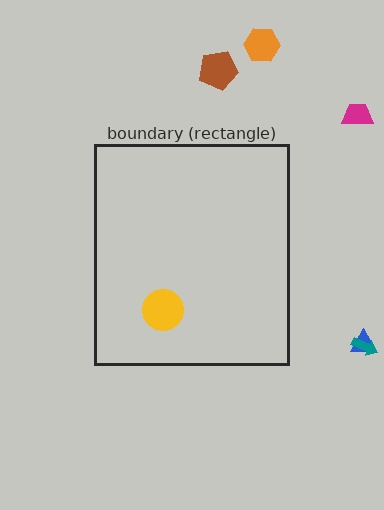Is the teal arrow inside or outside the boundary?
Outside.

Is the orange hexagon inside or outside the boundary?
Outside.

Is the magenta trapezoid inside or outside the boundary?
Outside.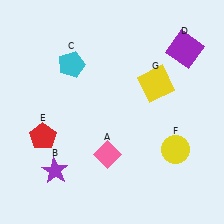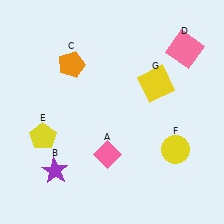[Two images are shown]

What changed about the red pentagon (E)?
In Image 1, E is red. In Image 2, it changed to yellow.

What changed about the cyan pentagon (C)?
In Image 1, C is cyan. In Image 2, it changed to orange.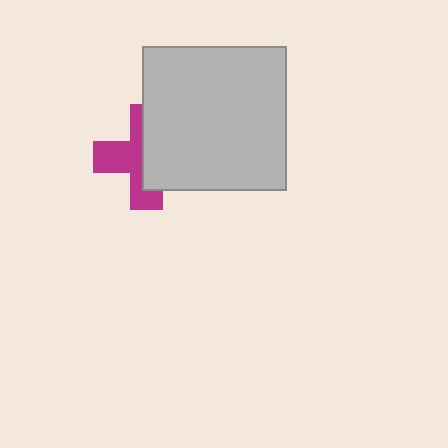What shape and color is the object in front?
The object in front is a light gray square.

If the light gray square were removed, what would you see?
You would see the complete magenta cross.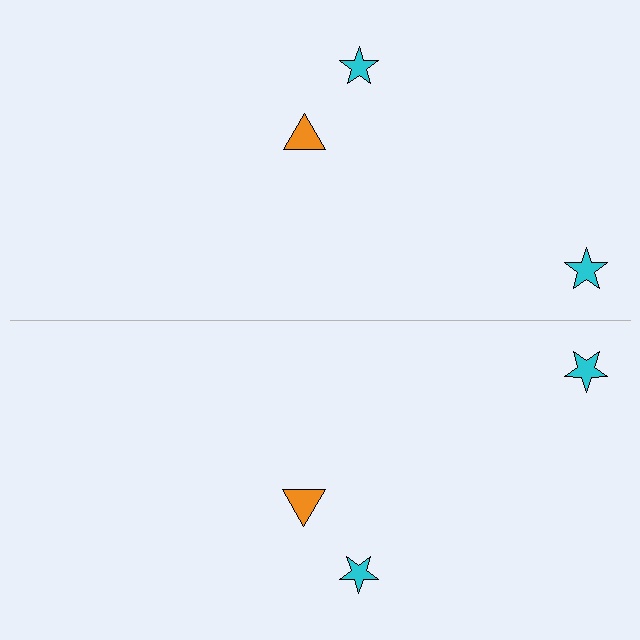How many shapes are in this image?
There are 6 shapes in this image.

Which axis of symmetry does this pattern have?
The pattern has a horizontal axis of symmetry running through the center of the image.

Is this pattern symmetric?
Yes, this pattern has bilateral (reflection) symmetry.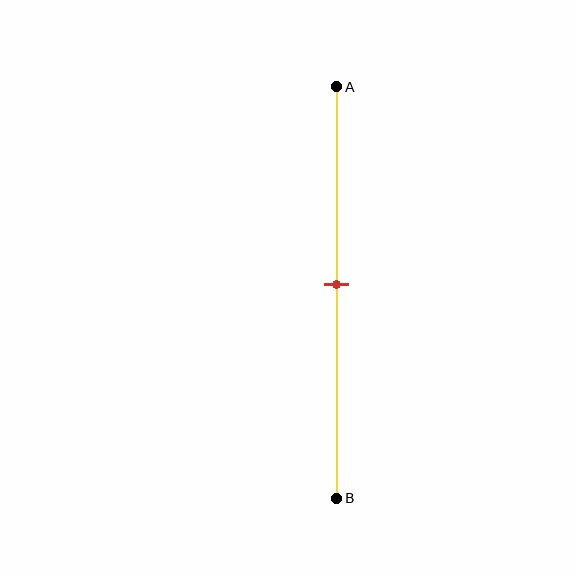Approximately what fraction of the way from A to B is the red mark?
The red mark is approximately 50% of the way from A to B.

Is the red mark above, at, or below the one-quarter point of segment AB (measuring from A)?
The red mark is below the one-quarter point of segment AB.